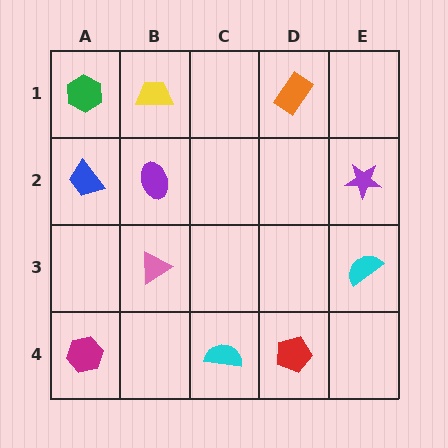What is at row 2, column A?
A blue trapezoid.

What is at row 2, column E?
A purple star.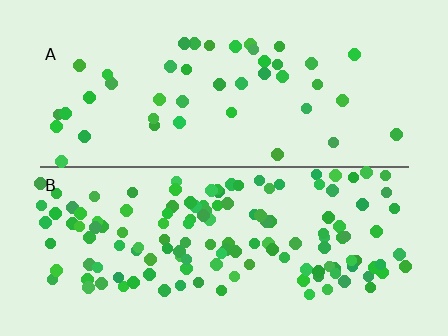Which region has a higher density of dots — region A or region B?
B (the bottom).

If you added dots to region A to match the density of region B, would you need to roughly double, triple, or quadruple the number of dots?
Approximately triple.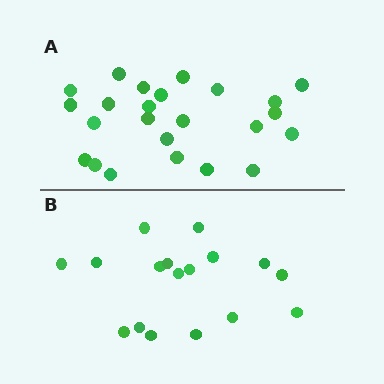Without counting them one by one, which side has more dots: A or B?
Region A (the top region) has more dots.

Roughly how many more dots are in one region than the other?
Region A has roughly 8 or so more dots than region B.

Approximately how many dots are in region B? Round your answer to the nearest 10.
About 20 dots. (The exact count is 17, which rounds to 20.)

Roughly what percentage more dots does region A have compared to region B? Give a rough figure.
About 40% more.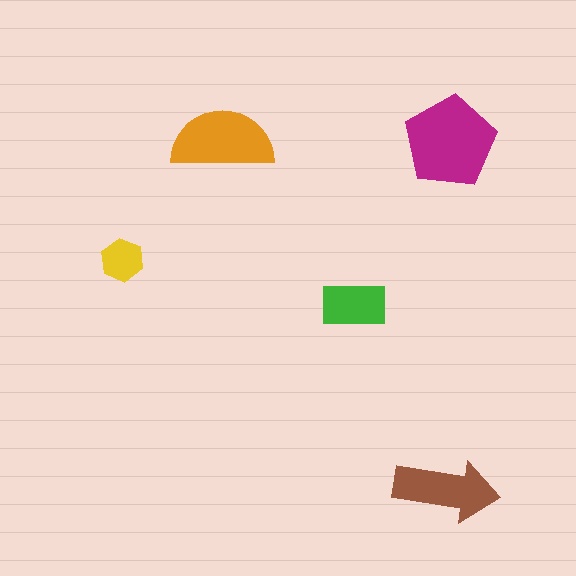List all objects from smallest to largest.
The yellow hexagon, the green rectangle, the brown arrow, the orange semicircle, the magenta pentagon.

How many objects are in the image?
There are 5 objects in the image.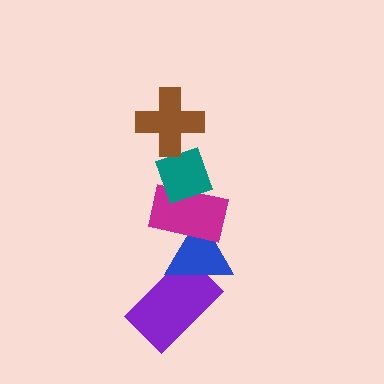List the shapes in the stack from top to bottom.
From top to bottom: the brown cross, the teal diamond, the magenta rectangle, the blue triangle, the purple rectangle.